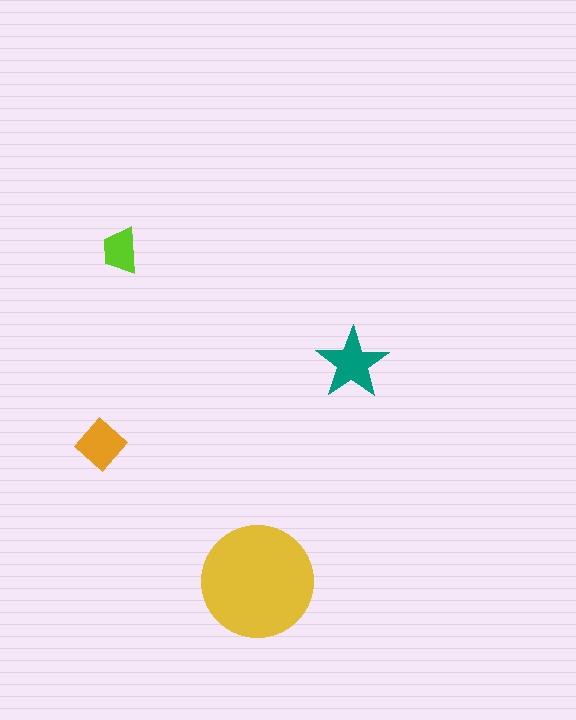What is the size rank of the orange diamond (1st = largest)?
3rd.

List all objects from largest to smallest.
The yellow circle, the teal star, the orange diamond, the lime trapezoid.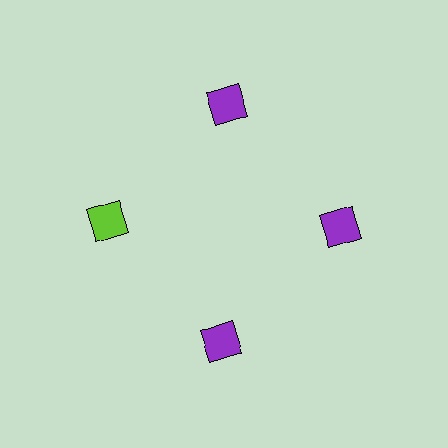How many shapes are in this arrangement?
There are 4 shapes arranged in a ring pattern.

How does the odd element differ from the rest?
It has a different color: lime instead of purple.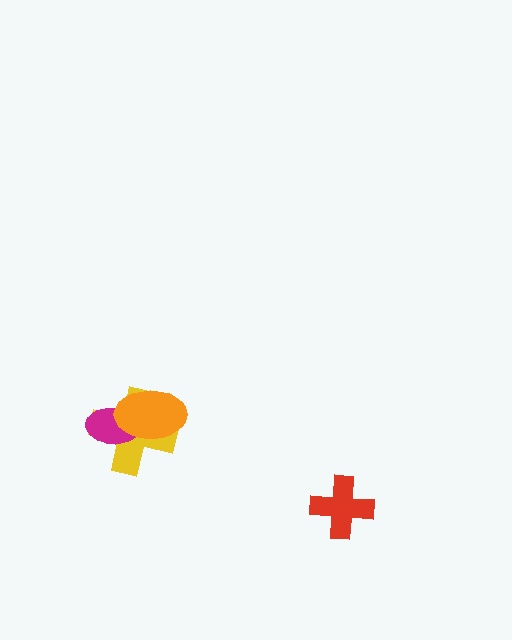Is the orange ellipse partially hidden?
No, no other shape covers it.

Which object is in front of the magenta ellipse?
The orange ellipse is in front of the magenta ellipse.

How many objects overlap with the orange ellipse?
2 objects overlap with the orange ellipse.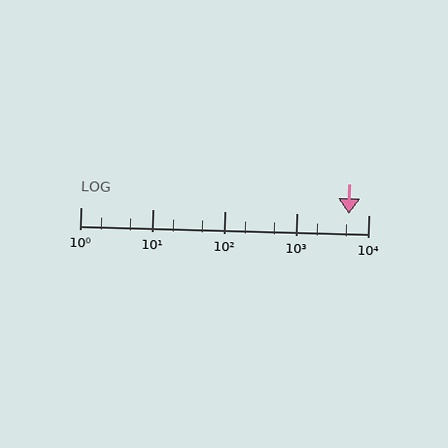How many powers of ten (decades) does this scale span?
The scale spans 4 decades, from 1 to 10000.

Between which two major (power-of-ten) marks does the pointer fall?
The pointer is between 1000 and 10000.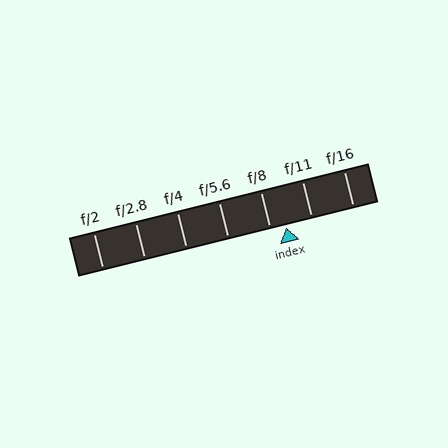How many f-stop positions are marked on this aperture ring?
There are 7 f-stop positions marked.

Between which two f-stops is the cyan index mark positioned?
The index mark is between f/8 and f/11.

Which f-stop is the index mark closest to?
The index mark is closest to f/8.